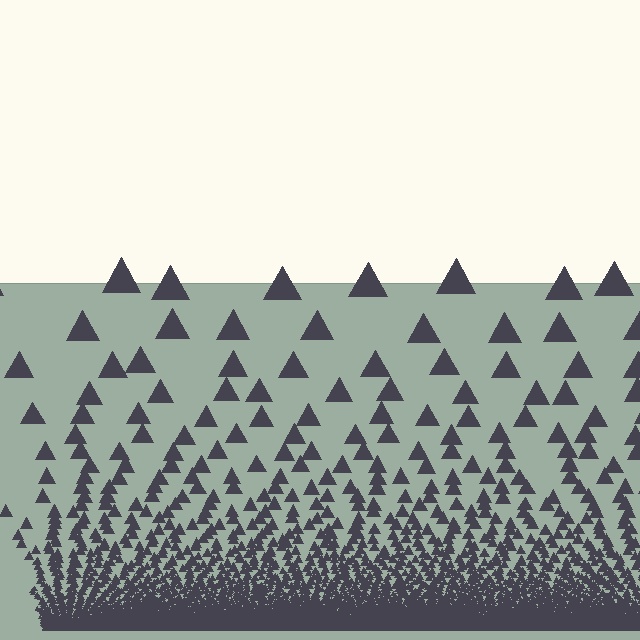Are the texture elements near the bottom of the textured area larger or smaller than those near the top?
Smaller. The gradient is inverted — elements near the bottom are smaller and denser.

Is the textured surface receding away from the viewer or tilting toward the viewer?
The surface appears to tilt toward the viewer. Texture elements get larger and sparser toward the top.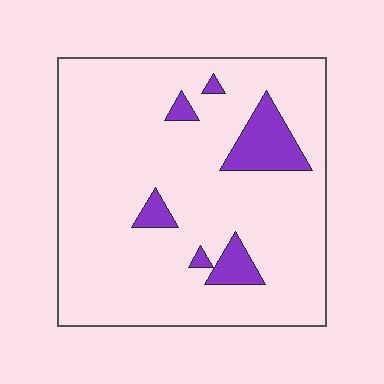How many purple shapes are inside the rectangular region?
6.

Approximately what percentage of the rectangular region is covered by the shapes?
Approximately 10%.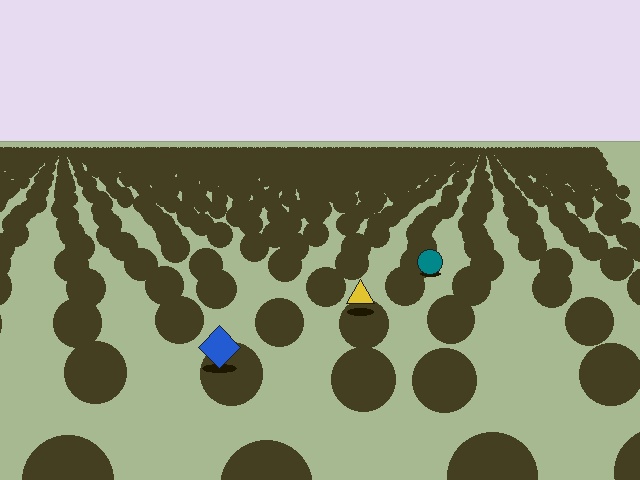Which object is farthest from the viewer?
The teal circle is farthest from the viewer. It appears smaller and the ground texture around it is denser.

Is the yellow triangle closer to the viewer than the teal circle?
Yes. The yellow triangle is closer — you can tell from the texture gradient: the ground texture is coarser near it.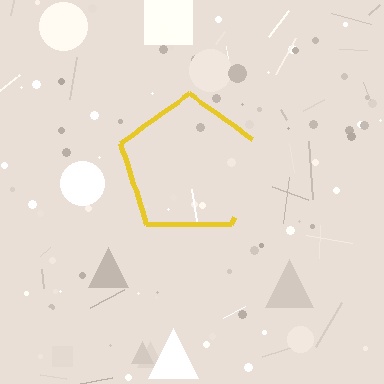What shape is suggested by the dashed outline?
The dashed outline suggests a pentagon.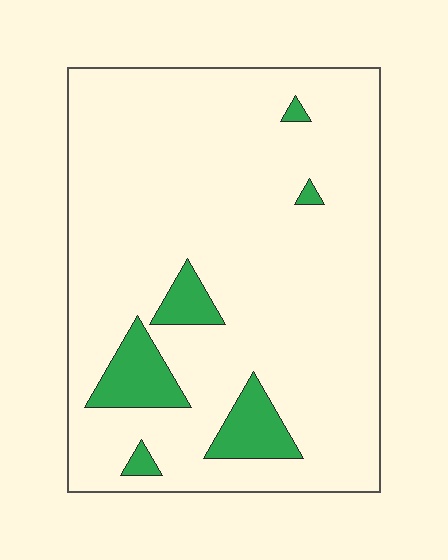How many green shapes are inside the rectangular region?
6.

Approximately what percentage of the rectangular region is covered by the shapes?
Approximately 10%.